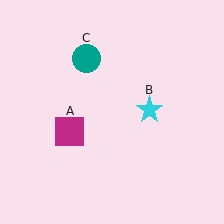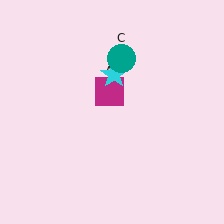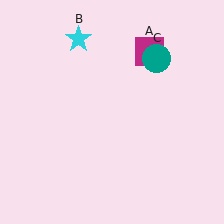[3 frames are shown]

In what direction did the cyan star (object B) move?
The cyan star (object B) moved up and to the left.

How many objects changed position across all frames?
3 objects changed position: magenta square (object A), cyan star (object B), teal circle (object C).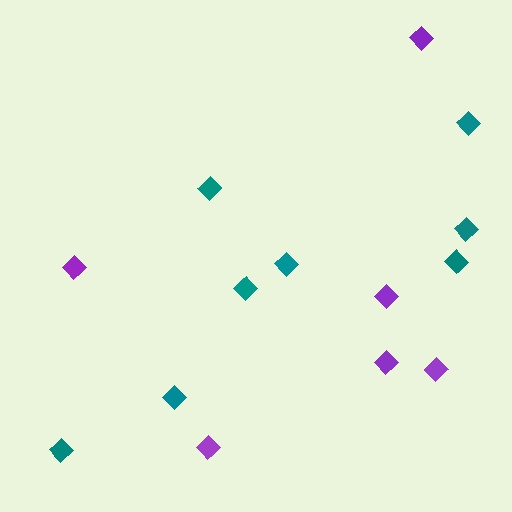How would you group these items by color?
There are 2 groups: one group of teal diamonds (8) and one group of purple diamonds (6).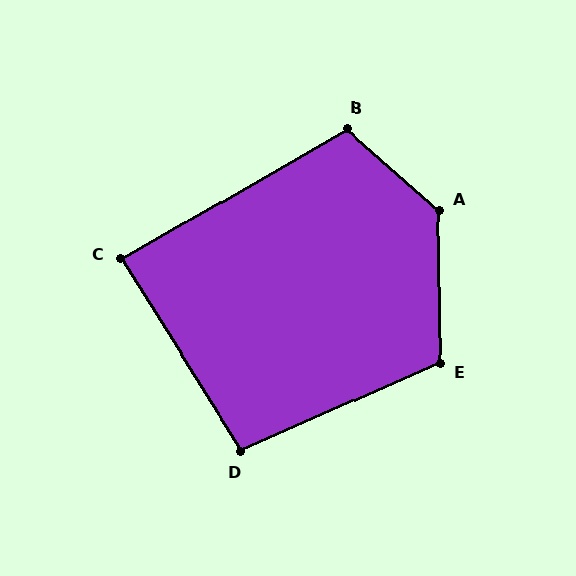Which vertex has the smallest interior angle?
C, at approximately 88 degrees.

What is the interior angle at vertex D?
Approximately 98 degrees (obtuse).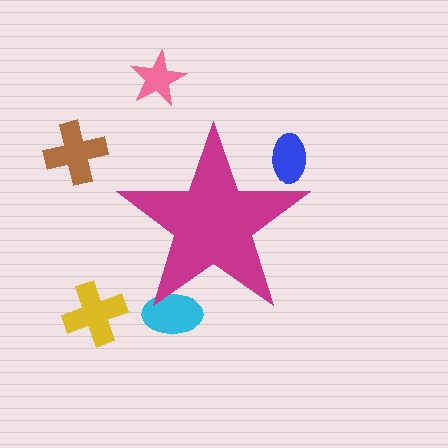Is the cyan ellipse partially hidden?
Yes, the cyan ellipse is partially hidden behind the magenta star.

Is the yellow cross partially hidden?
No, the yellow cross is fully visible.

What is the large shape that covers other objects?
A magenta star.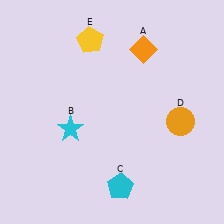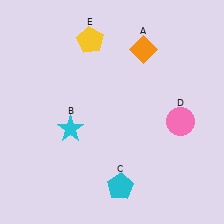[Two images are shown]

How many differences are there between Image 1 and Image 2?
There is 1 difference between the two images.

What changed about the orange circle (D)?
In Image 1, D is orange. In Image 2, it changed to pink.